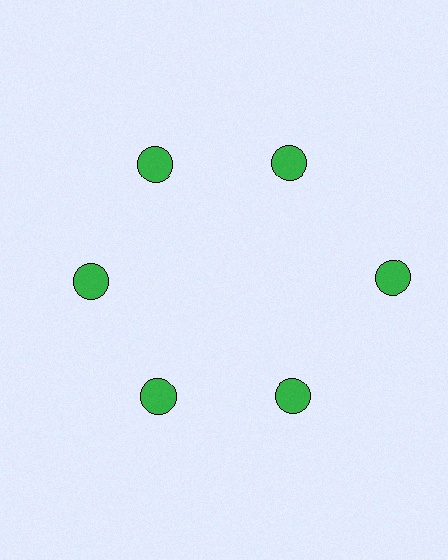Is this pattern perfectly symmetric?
No. The 6 green circles are arranged in a ring, but one element near the 3 o'clock position is pushed outward from the center, breaking the 6-fold rotational symmetry.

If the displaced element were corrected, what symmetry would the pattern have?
It would have 6-fold rotational symmetry — the pattern would map onto itself every 60 degrees.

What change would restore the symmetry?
The symmetry would be restored by moving it inward, back onto the ring so that all 6 circles sit at equal angles and equal distance from the center.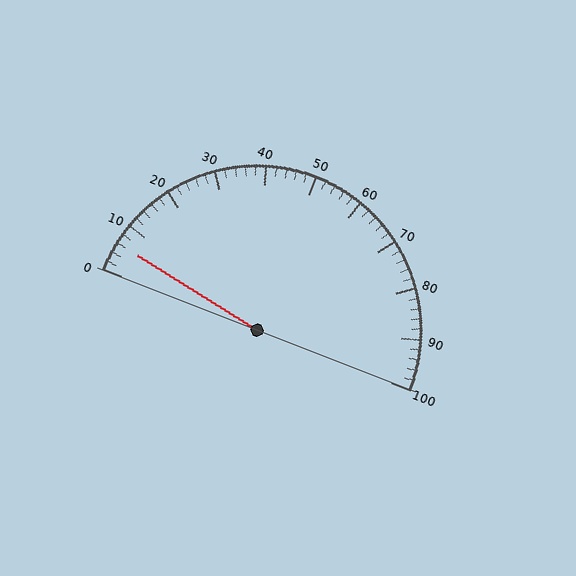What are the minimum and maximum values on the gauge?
The gauge ranges from 0 to 100.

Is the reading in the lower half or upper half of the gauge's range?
The reading is in the lower half of the range (0 to 100).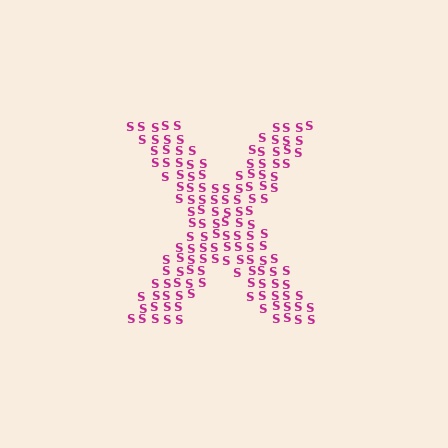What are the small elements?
The small elements are letter S's.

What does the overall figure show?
The overall figure shows the letter X.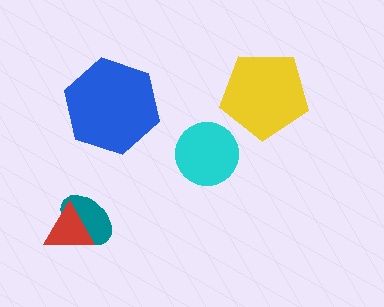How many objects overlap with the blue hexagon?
0 objects overlap with the blue hexagon.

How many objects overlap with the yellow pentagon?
0 objects overlap with the yellow pentagon.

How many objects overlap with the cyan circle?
0 objects overlap with the cyan circle.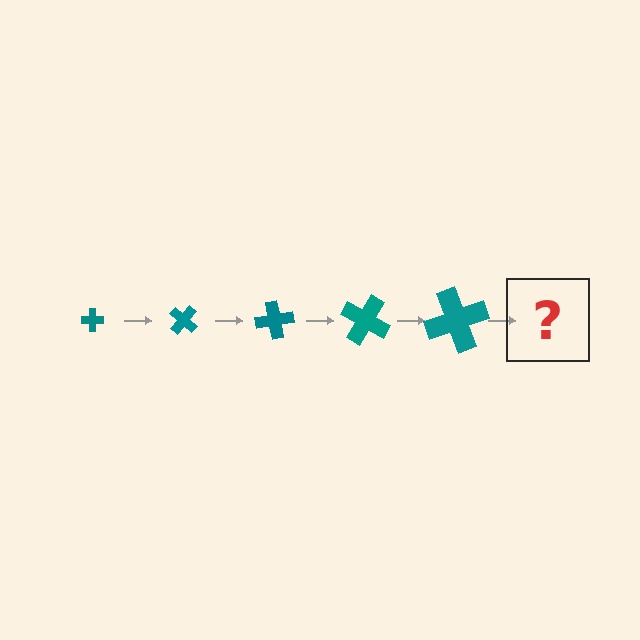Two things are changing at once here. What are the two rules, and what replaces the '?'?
The two rules are that the cross grows larger each step and it rotates 40 degrees each step. The '?' should be a cross, larger than the previous one and rotated 200 degrees from the start.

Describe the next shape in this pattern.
It should be a cross, larger than the previous one and rotated 200 degrees from the start.